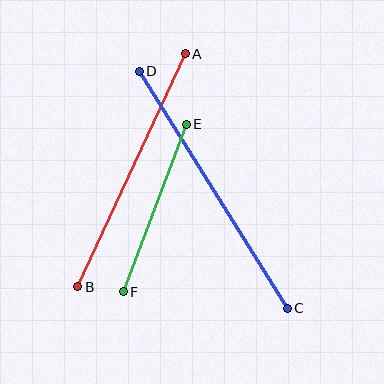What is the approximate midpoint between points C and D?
The midpoint is at approximately (213, 190) pixels.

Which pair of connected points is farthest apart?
Points C and D are farthest apart.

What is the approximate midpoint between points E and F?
The midpoint is at approximately (155, 208) pixels.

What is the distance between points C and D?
The distance is approximately 279 pixels.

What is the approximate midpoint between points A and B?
The midpoint is at approximately (132, 170) pixels.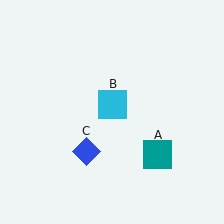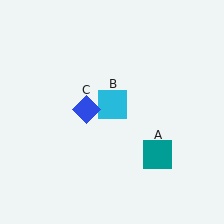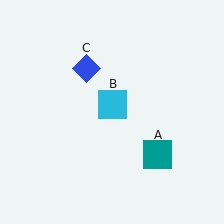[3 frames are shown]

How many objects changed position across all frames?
1 object changed position: blue diamond (object C).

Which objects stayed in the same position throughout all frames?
Teal square (object A) and cyan square (object B) remained stationary.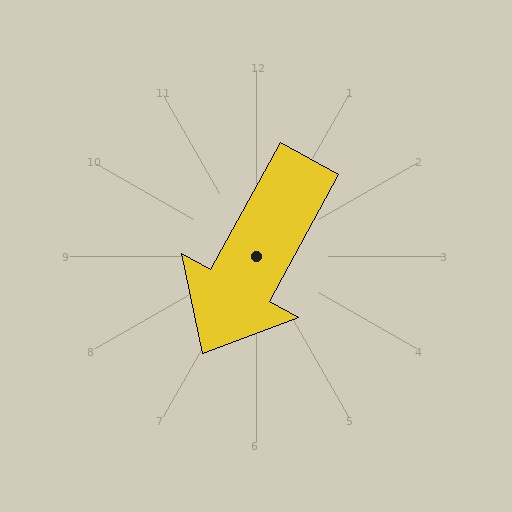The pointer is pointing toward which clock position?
Roughly 7 o'clock.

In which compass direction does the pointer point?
Southwest.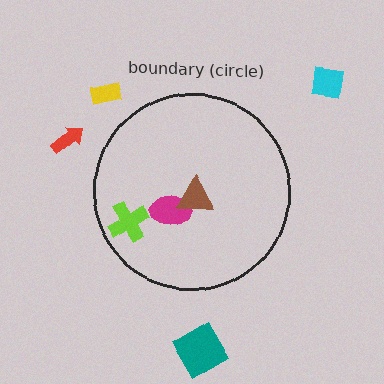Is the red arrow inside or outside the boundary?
Outside.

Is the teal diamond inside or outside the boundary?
Outside.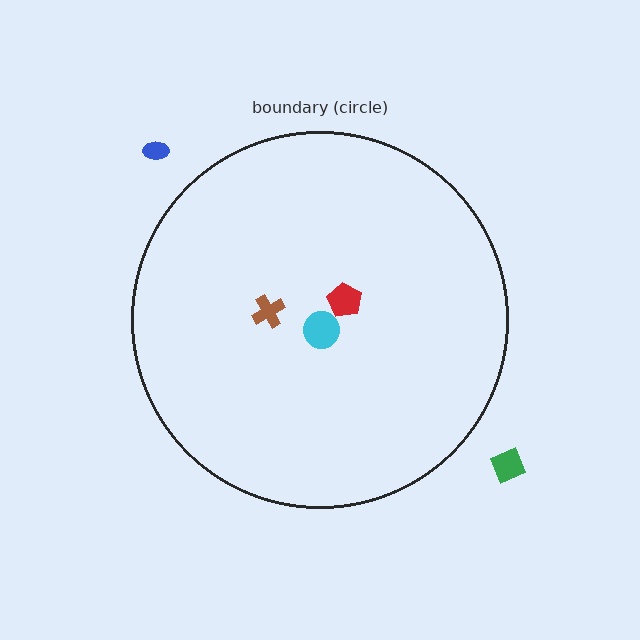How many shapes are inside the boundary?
3 inside, 2 outside.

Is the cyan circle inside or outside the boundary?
Inside.